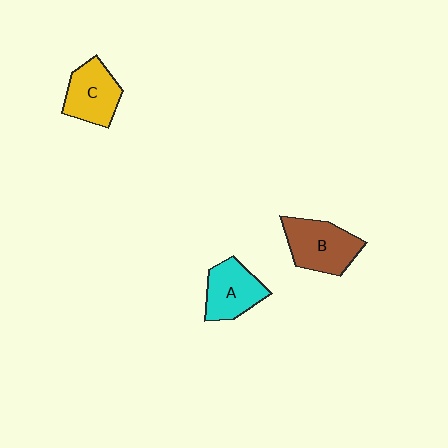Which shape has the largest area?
Shape B (brown).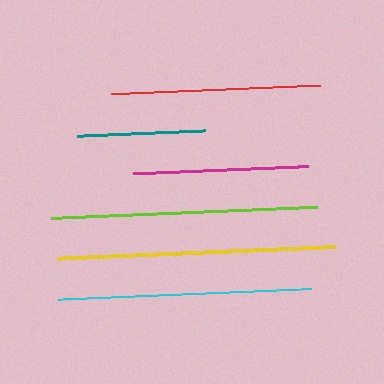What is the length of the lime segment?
The lime segment is approximately 266 pixels long.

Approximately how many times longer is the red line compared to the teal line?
The red line is approximately 1.6 times the length of the teal line.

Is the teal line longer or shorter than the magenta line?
The magenta line is longer than the teal line.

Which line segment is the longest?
The yellow line is the longest at approximately 279 pixels.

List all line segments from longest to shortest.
From longest to shortest: yellow, lime, cyan, red, magenta, teal.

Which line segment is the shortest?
The teal line is the shortest at approximately 129 pixels.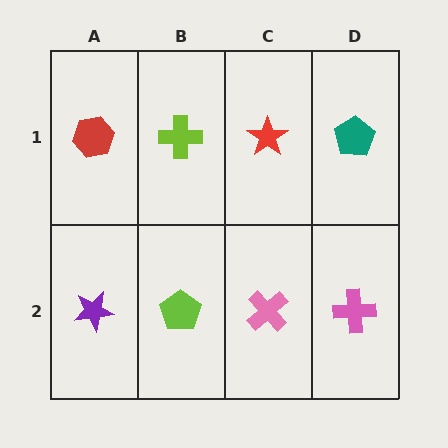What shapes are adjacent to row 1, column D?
A pink cross (row 2, column D), a red star (row 1, column C).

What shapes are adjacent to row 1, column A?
A purple star (row 2, column A), a lime cross (row 1, column B).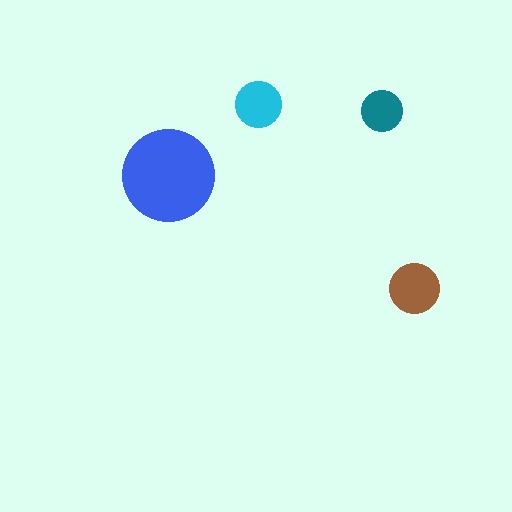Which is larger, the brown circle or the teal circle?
The brown one.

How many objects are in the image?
There are 4 objects in the image.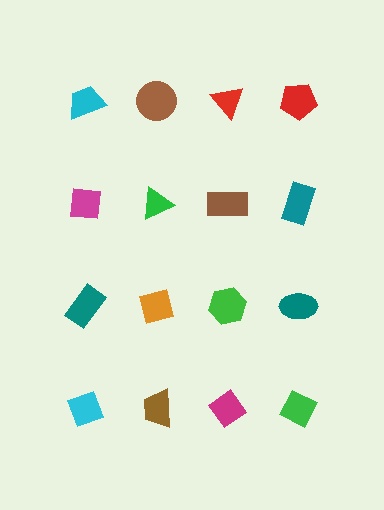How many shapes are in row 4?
4 shapes.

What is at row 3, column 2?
An orange square.